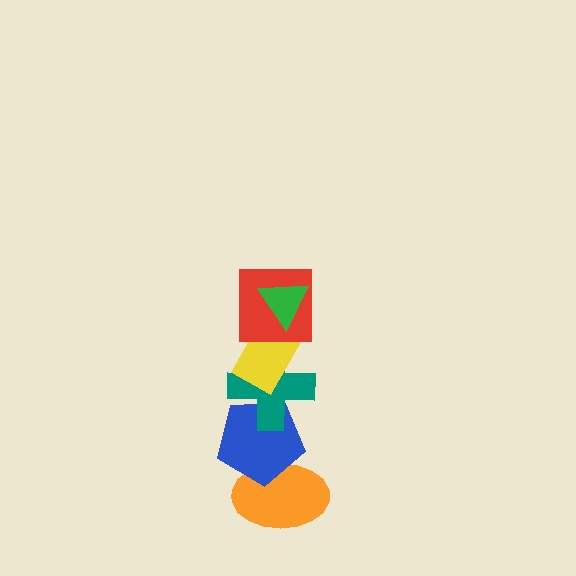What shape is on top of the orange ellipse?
The blue pentagon is on top of the orange ellipse.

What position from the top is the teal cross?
The teal cross is 4th from the top.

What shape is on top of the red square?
The green triangle is on top of the red square.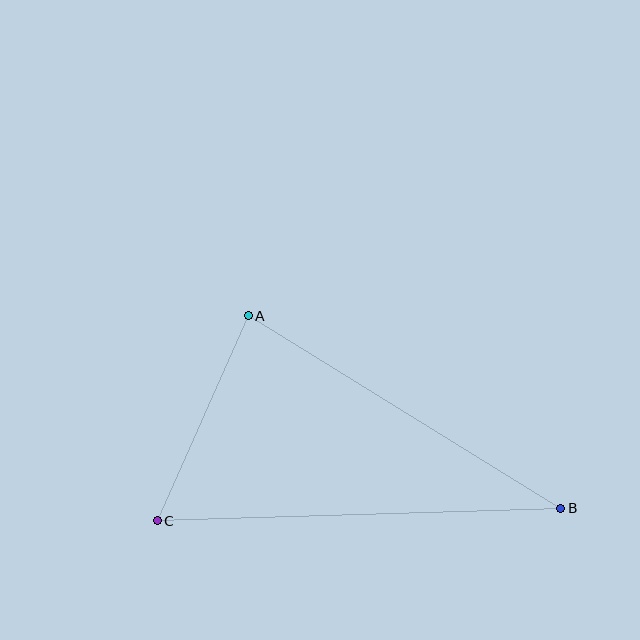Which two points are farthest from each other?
Points B and C are farthest from each other.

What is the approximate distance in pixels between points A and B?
The distance between A and B is approximately 367 pixels.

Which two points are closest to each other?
Points A and C are closest to each other.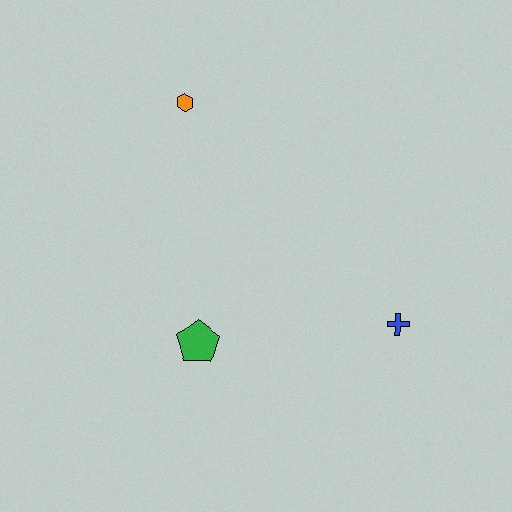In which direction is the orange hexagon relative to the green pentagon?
The orange hexagon is above the green pentagon.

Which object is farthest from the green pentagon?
The orange hexagon is farthest from the green pentagon.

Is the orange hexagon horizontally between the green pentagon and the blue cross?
No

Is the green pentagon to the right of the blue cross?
No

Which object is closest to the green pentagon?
The blue cross is closest to the green pentagon.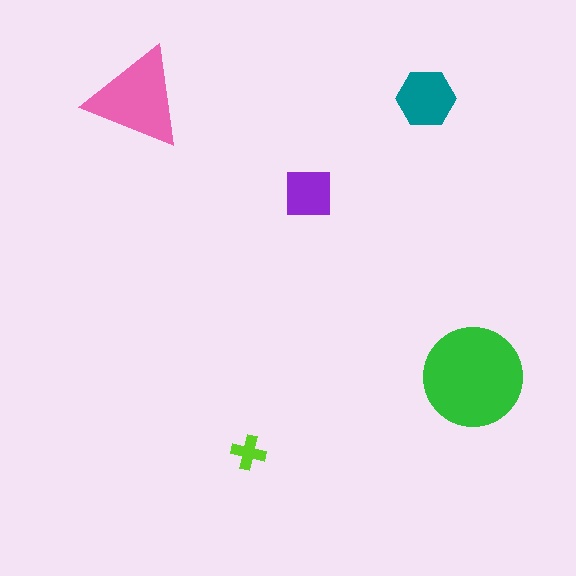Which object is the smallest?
The lime cross.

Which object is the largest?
The green circle.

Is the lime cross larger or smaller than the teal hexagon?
Smaller.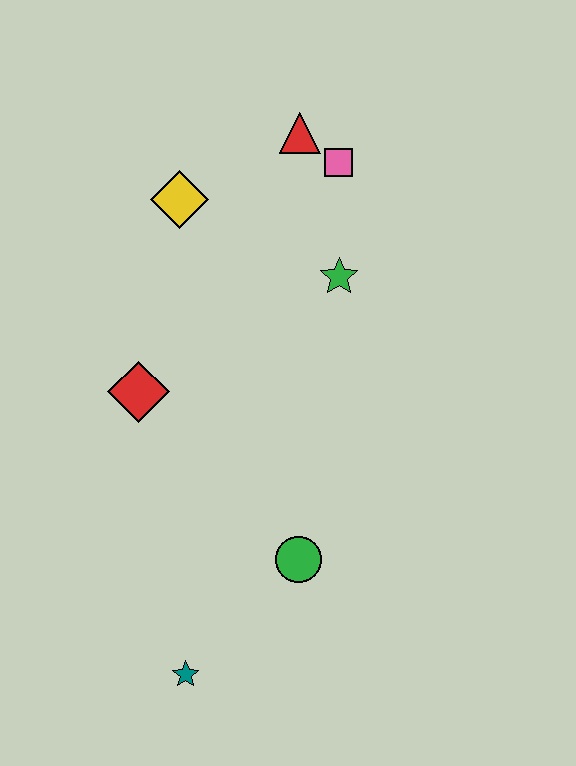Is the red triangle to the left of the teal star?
No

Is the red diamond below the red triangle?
Yes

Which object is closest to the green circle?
The teal star is closest to the green circle.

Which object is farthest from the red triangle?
The teal star is farthest from the red triangle.